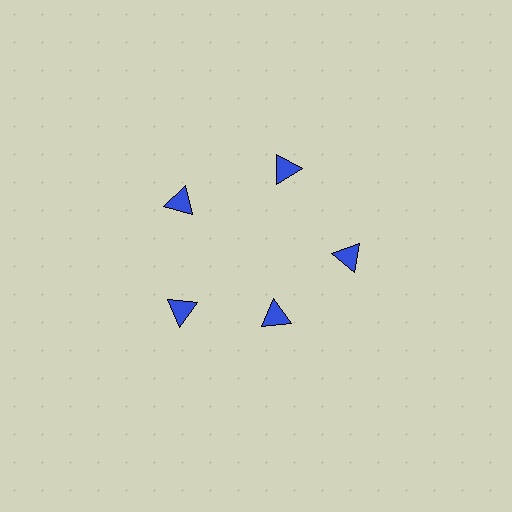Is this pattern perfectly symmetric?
No. The 5 blue triangles are arranged in a ring, but one element near the 5 o'clock position is pulled inward toward the center, breaking the 5-fold rotational symmetry.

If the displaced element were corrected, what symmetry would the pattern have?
It would have 5-fold rotational symmetry — the pattern would map onto itself every 72 degrees.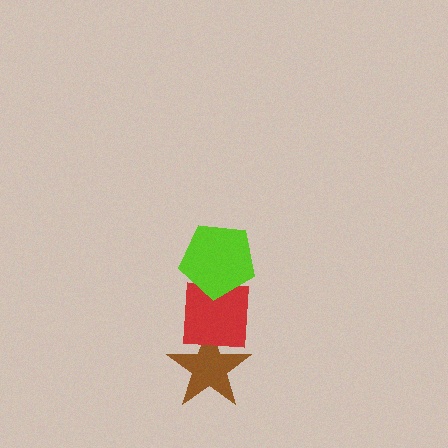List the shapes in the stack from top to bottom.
From top to bottom: the lime pentagon, the red square, the brown star.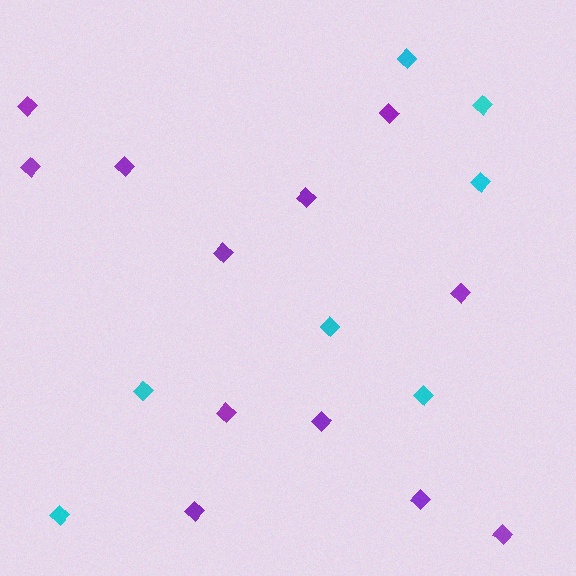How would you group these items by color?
There are 2 groups: one group of purple diamonds (12) and one group of cyan diamonds (7).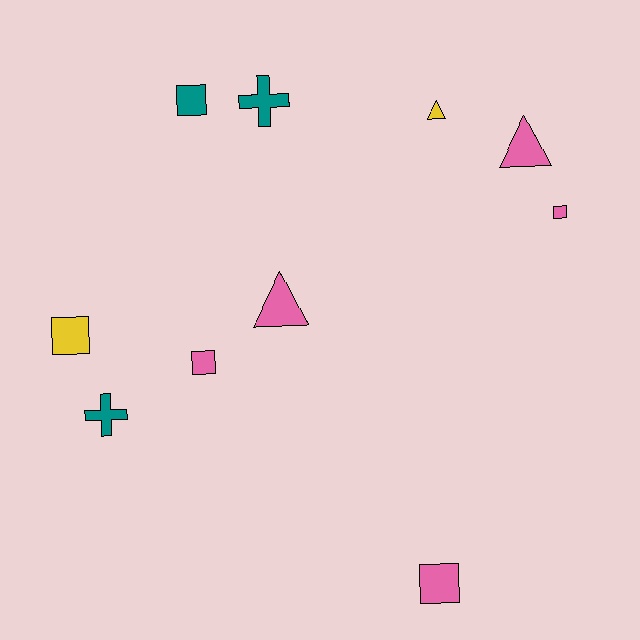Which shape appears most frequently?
Square, with 5 objects.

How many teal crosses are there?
There are 2 teal crosses.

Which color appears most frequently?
Pink, with 5 objects.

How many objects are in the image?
There are 10 objects.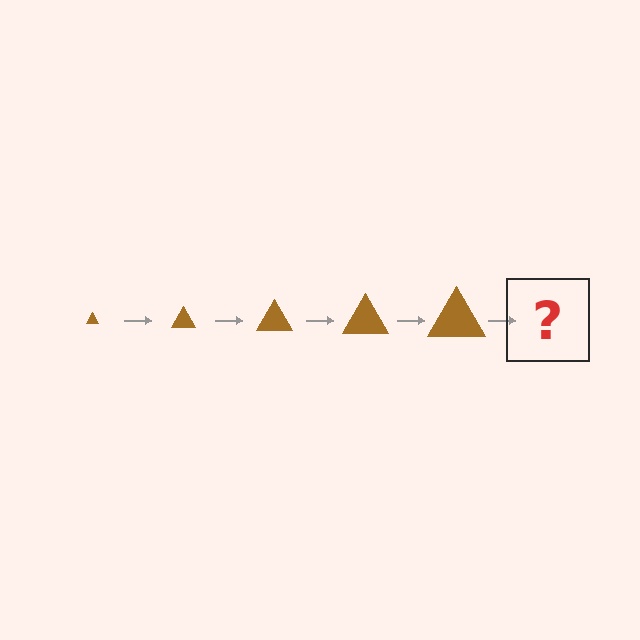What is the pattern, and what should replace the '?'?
The pattern is that the triangle gets progressively larger each step. The '?' should be a brown triangle, larger than the previous one.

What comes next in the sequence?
The next element should be a brown triangle, larger than the previous one.